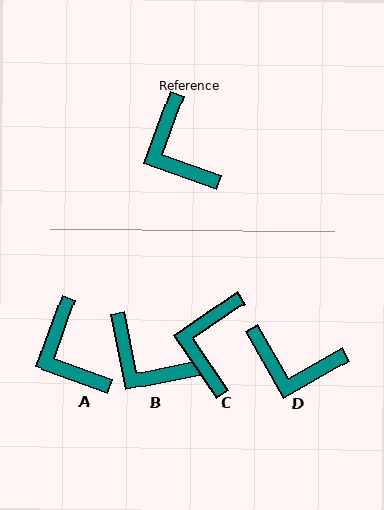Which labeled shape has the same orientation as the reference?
A.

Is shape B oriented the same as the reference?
No, it is off by about 31 degrees.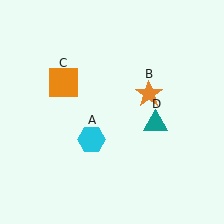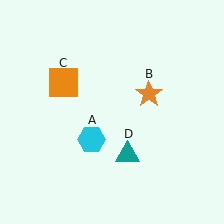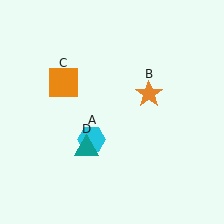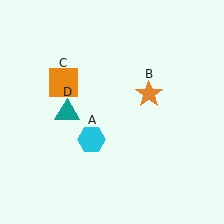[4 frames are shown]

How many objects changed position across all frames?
1 object changed position: teal triangle (object D).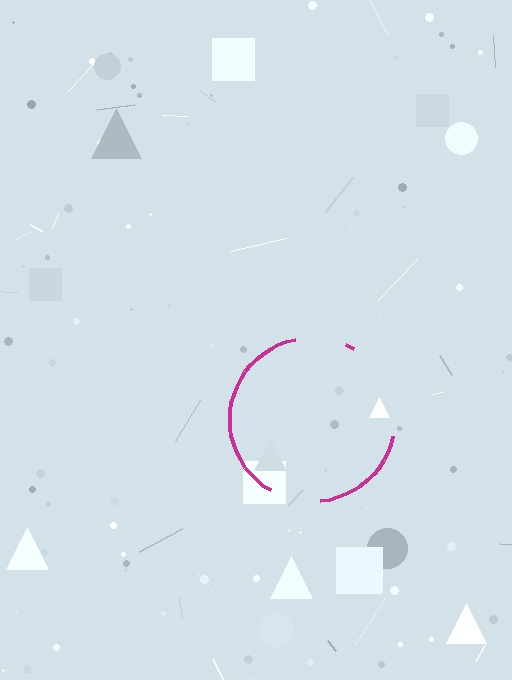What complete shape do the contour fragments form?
The contour fragments form a circle.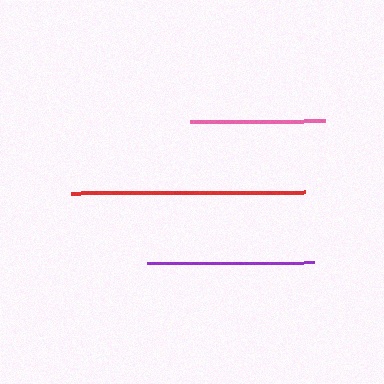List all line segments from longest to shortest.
From longest to shortest: red, purple, pink.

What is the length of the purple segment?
The purple segment is approximately 167 pixels long.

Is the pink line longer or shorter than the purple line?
The purple line is longer than the pink line.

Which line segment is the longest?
The red line is the longest at approximately 234 pixels.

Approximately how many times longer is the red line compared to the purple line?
The red line is approximately 1.4 times the length of the purple line.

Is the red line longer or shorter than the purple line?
The red line is longer than the purple line.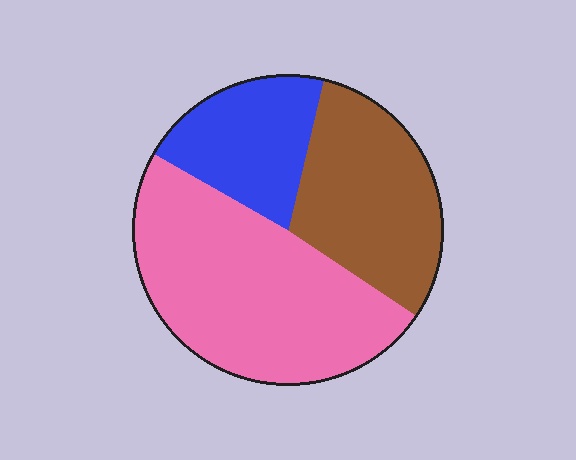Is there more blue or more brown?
Brown.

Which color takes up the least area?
Blue, at roughly 20%.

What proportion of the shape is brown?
Brown takes up about one third (1/3) of the shape.